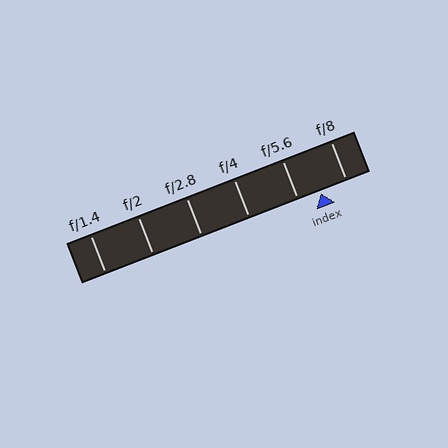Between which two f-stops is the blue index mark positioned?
The index mark is between f/5.6 and f/8.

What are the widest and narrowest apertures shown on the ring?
The widest aperture shown is f/1.4 and the narrowest is f/8.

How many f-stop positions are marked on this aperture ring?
There are 6 f-stop positions marked.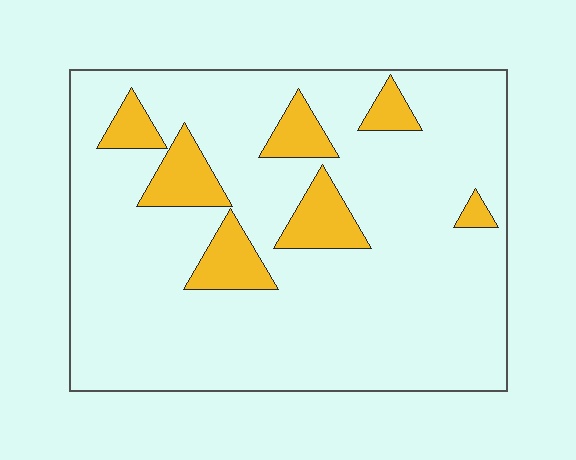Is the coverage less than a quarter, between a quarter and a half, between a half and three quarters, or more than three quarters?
Less than a quarter.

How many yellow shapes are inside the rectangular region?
7.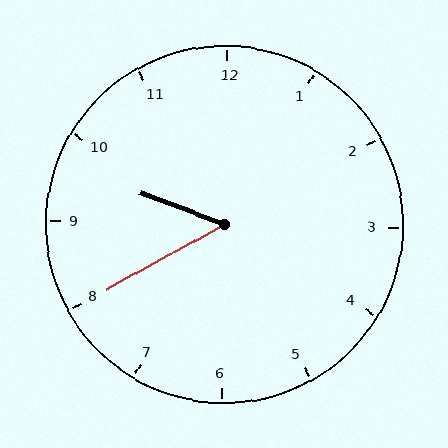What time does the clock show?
9:40.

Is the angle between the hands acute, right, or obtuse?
It is acute.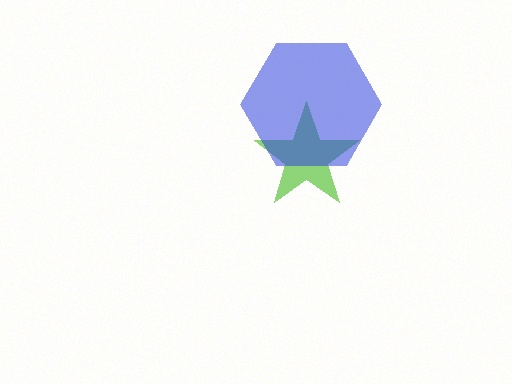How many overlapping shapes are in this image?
There are 2 overlapping shapes in the image.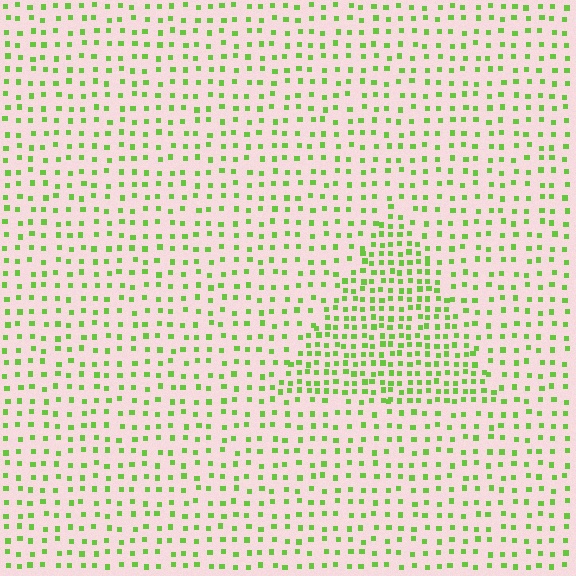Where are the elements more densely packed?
The elements are more densely packed inside the triangle boundary.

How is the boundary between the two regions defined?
The boundary is defined by a change in element density (approximately 1.9x ratio). All elements are the same color, size, and shape.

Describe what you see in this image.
The image contains small lime elements arranged at two different densities. A triangle-shaped region is visible where the elements are more densely packed than the surrounding area.